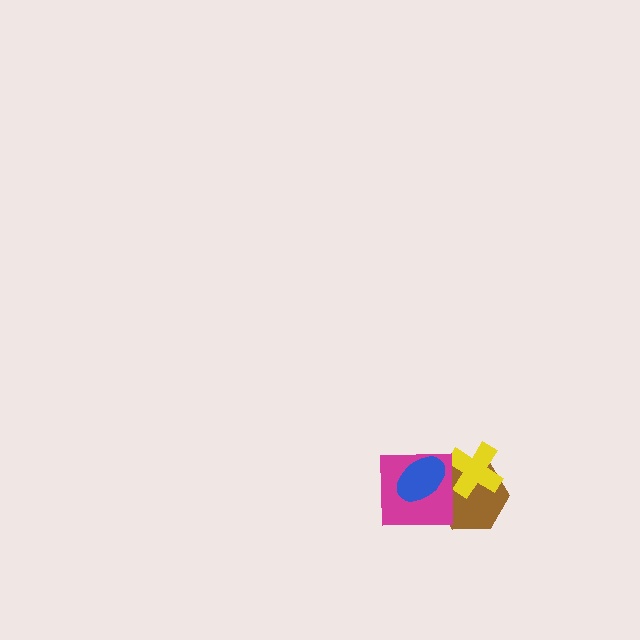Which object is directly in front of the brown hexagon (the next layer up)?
The yellow cross is directly in front of the brown hexagon.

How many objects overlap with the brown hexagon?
3 objects overlap with the brown hexagon.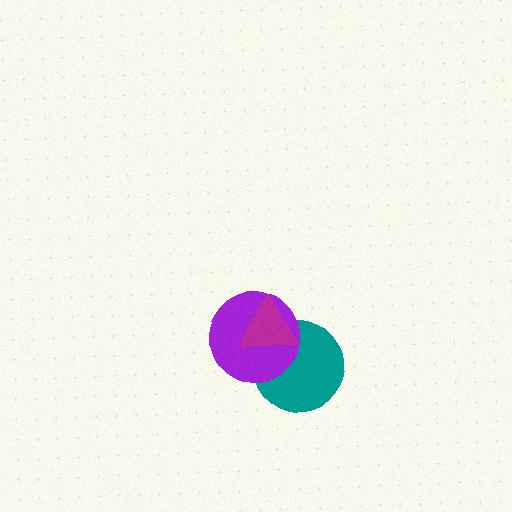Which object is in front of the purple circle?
The magenta triangle is in front of the purple circle.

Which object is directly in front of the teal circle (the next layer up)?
The purple circle is directly in front of the teal circle.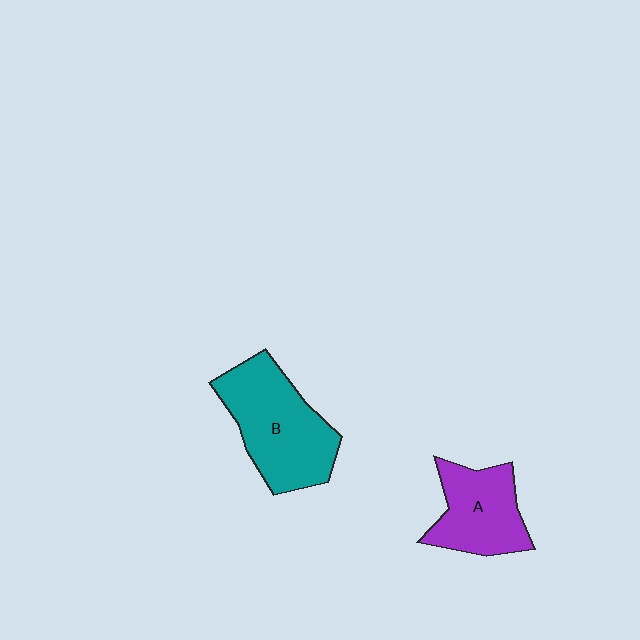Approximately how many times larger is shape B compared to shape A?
Approximately 1.4 times.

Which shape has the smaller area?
Shape A (purple).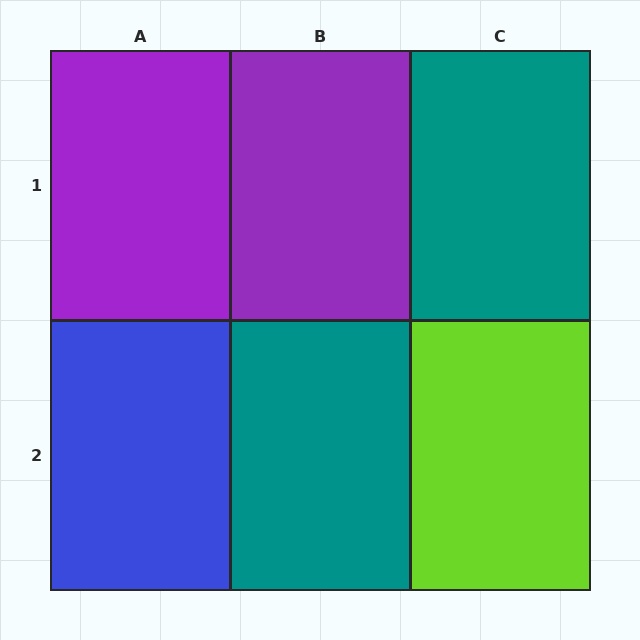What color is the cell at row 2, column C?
Lime.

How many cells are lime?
1 cell is lime.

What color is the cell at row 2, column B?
Teal.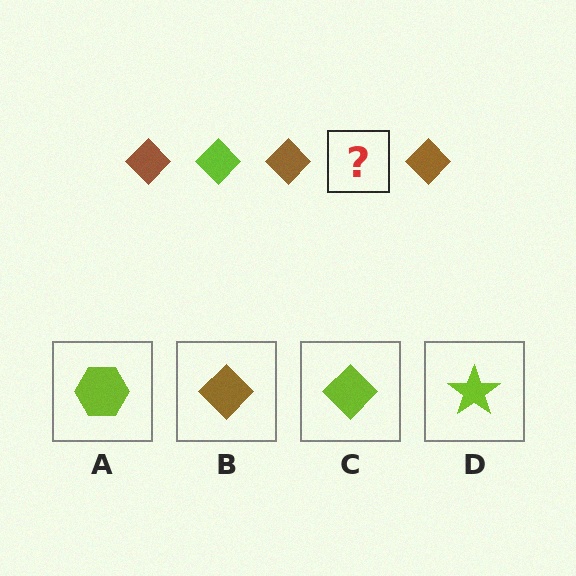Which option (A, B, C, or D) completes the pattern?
C.